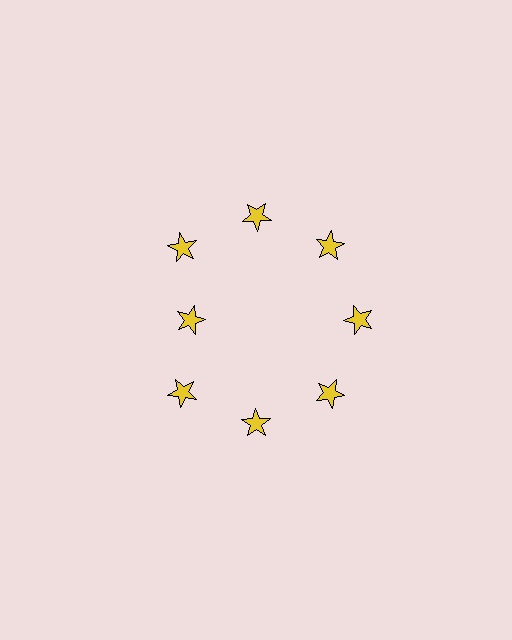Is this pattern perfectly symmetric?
No. The 8 yellow stars are arranged in a ring, but one element near the 9 o'clock position is pulled inward toward the center, breaking the 8-fold rotational symmetry.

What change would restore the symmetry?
The symmetry would be restored by moving it outward, back onto the ring so that all 8 stars sit at equal angles and equal distance from the center.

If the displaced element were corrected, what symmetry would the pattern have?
It would have 8-fold rotational symmetry — the pattern would map onto itself every 45 degrees.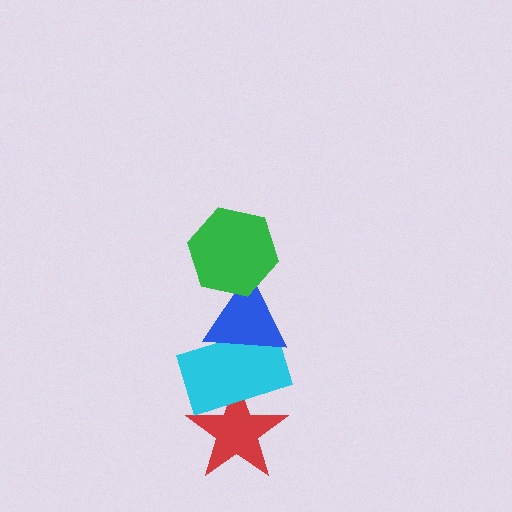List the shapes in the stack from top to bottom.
From top to bottom: the green hexagon, the blue triangle, the cyan rectangle, the red star.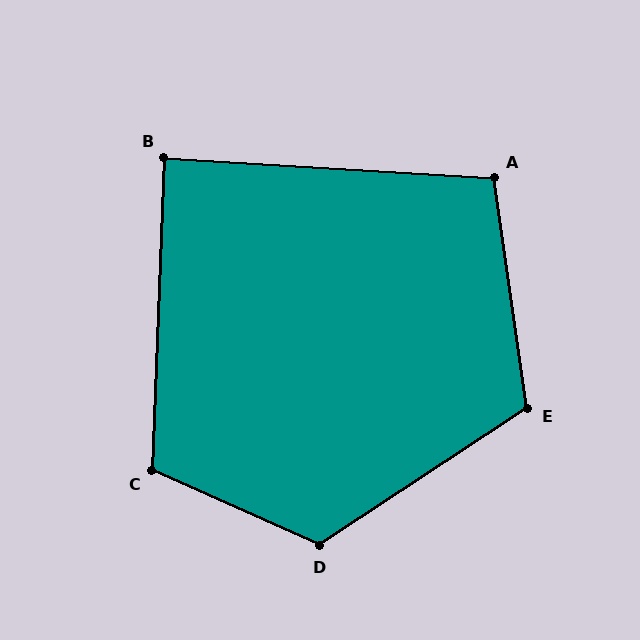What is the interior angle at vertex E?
Approximately 115 degrees (obtuse).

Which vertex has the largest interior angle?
D, at approximately 122 degrees.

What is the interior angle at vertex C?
Approximately 112 degrees (obtuse).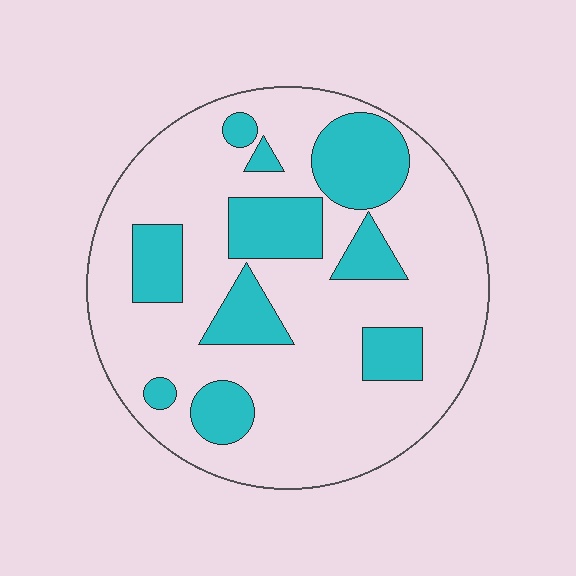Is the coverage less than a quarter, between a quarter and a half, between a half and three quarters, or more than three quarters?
Between a quarter and a half.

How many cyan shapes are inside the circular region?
10.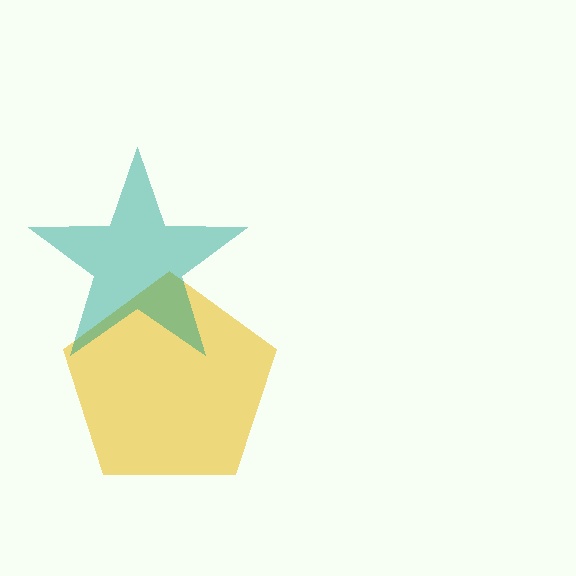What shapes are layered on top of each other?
The layered shapes are: a yellow pentagon, a teal star.